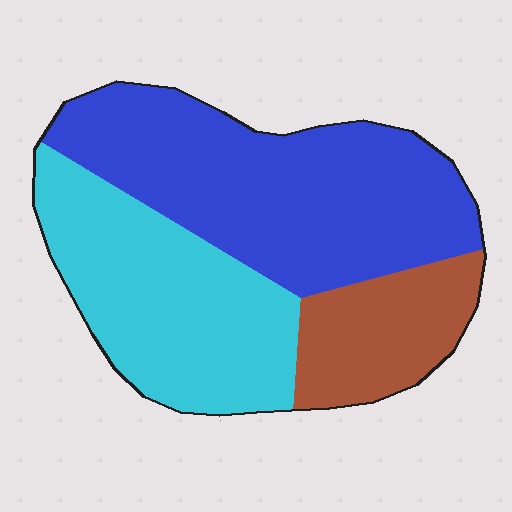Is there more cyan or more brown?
Cyan.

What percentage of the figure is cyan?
Cyan covers around 35% of the figure.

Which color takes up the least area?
Brown, at roughly 20%.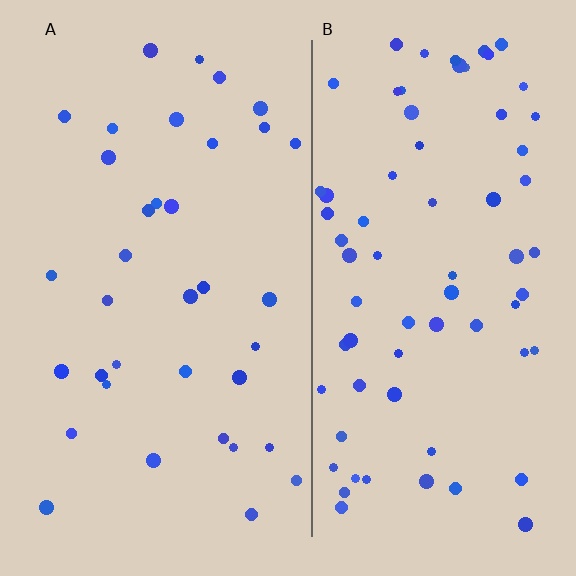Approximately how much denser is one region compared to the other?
Approximately 2.0× — region B over region A.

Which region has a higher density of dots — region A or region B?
B (the right).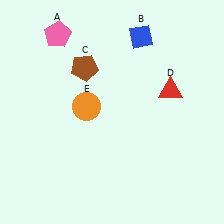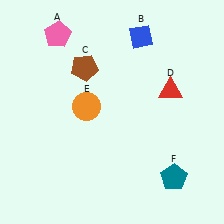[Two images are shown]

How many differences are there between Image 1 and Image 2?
There is 1 difference between the two images.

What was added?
A teal pentagon (F) was added in Image 2.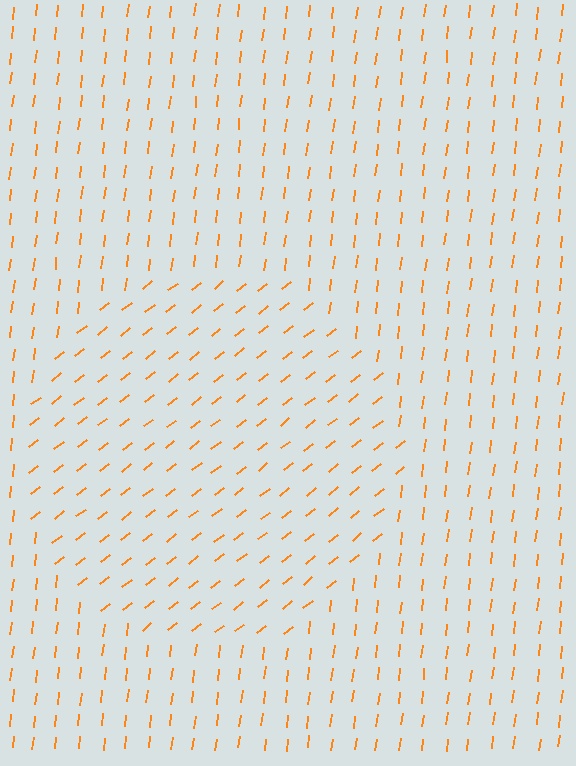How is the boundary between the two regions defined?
The boundary is defined purely by a change in line orientation (approximately 45 degrees difference). All lines are the same color and thickness.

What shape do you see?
I see a circle.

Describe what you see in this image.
The image is filled with small orange line segments. A circle region in the image has lines oriented differently from the surrounding lines, creating a visible texture boundary.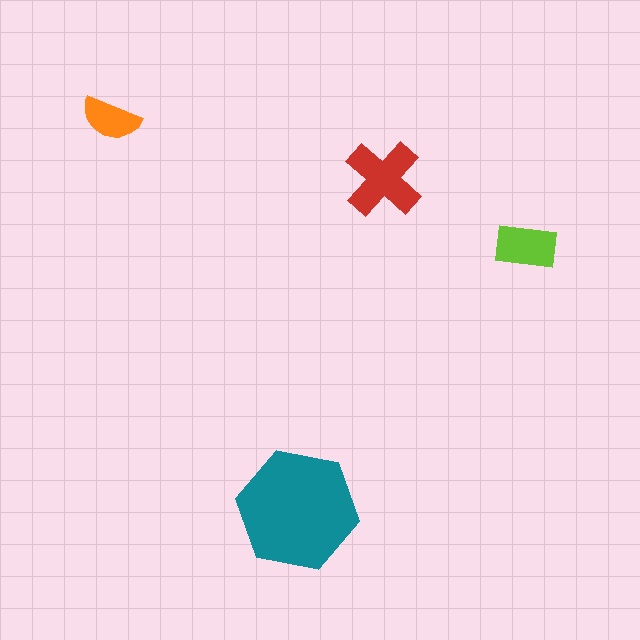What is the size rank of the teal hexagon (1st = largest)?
1st.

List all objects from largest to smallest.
The teal hexagon, the red cross, the lime rectangle, the orange semicircle.